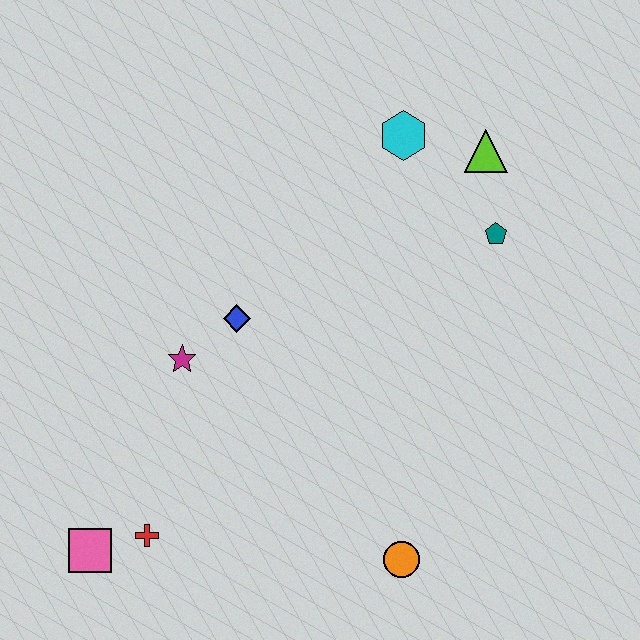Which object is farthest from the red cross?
The lime triangle is farthest from the red cross.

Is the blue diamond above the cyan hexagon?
No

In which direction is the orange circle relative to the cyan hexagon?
The orange circle is below the cyan hexagon.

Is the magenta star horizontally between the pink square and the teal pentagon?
Yes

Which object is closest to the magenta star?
The blue diamond is closest to the magenta star.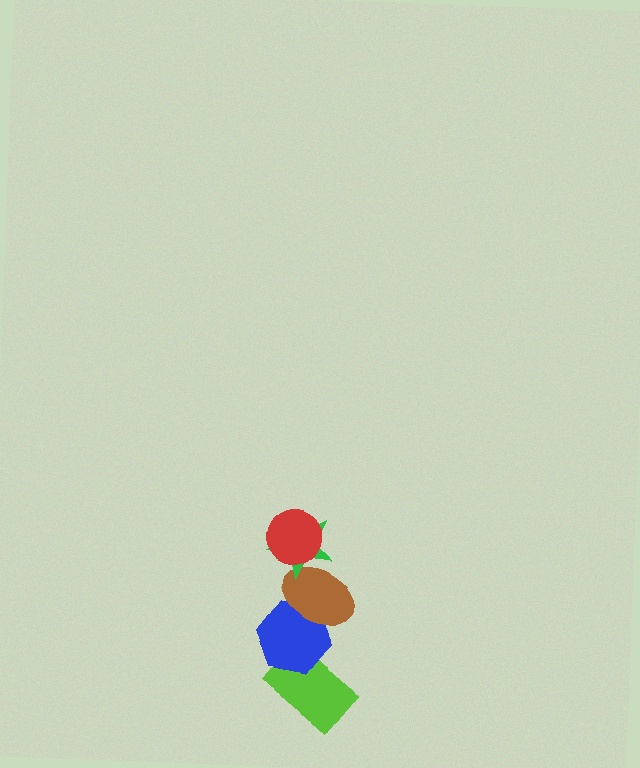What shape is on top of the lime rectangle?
The blue hexagon is on top of the lime rectangle.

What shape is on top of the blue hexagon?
The brown ellipse is on top of the blue hexagon.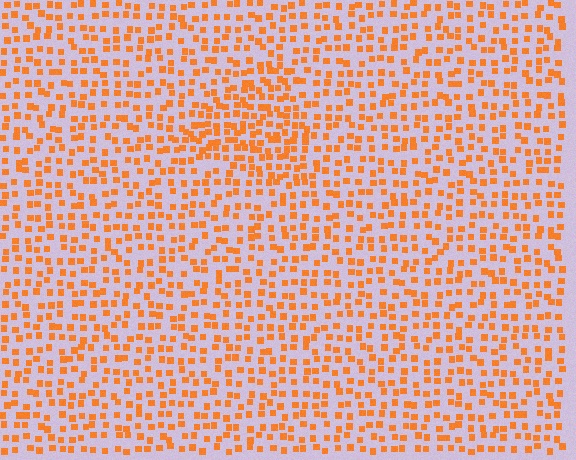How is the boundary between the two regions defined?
The boundary is defined by a change in element density (approximately 1.7x ratio). All elements are the same color, size, and shape.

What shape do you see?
I see a triangle.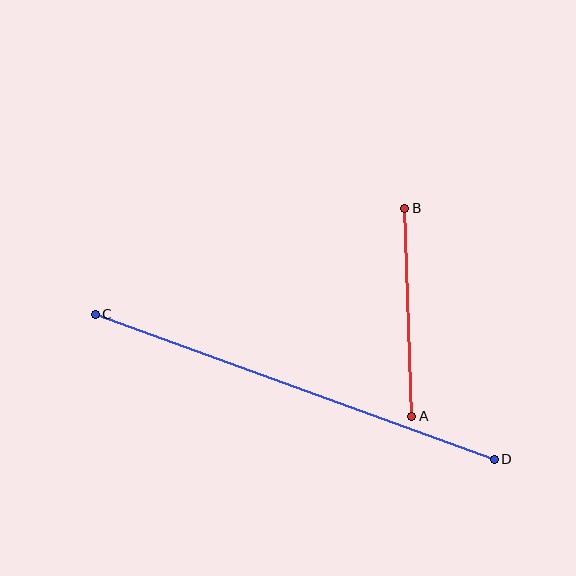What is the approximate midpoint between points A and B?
The midpoint is at approximately (408, 312) pixels.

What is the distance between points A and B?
The distance is approximately 208 pixels.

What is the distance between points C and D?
The distance is approximately 424 pixels.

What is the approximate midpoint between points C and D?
The midpoint is at approximately (295, 387) pixels.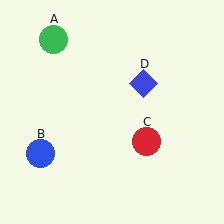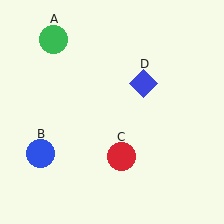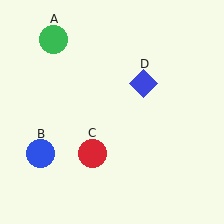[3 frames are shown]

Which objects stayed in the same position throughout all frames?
Green circle (object A) and blue circle (object B) and blue diamond (object D) remained stationary.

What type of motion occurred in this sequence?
The red circle (object C) rotated clockwise around the center of the scene.